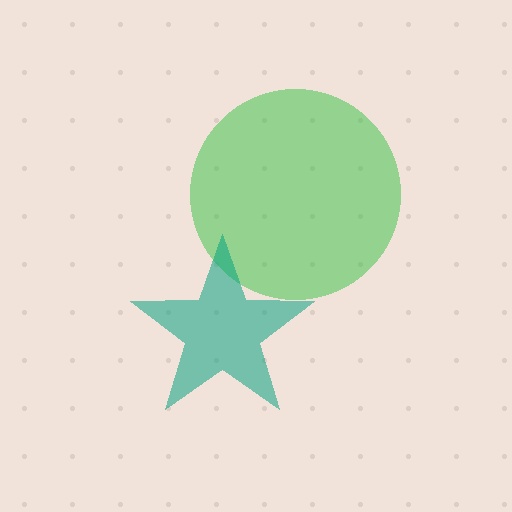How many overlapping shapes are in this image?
There are 2 overlapping shapes in the image.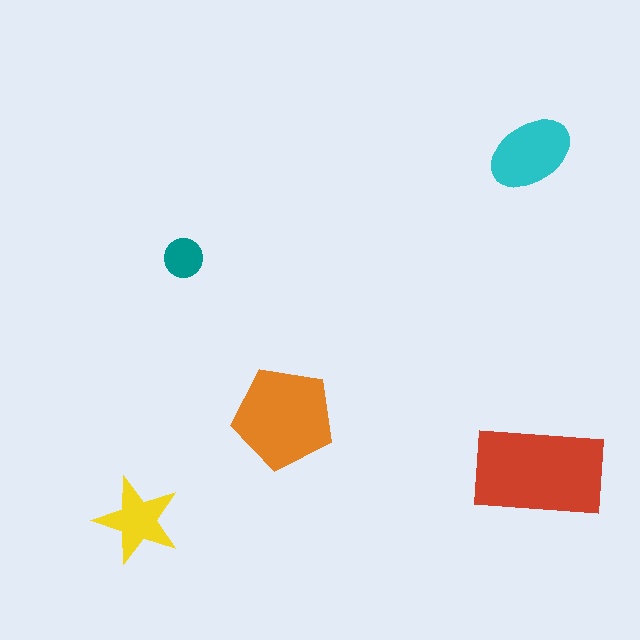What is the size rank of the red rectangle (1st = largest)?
1st.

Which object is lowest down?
The yellow star is bottommost.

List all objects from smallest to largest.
The teal circle, the yellow star, the cyan ellipse, the orange pentagon, the red rectangle.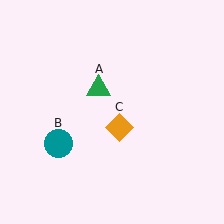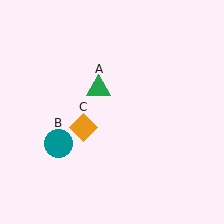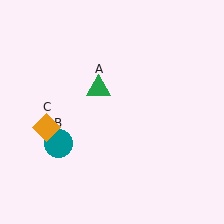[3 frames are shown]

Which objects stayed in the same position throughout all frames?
Green triangle (object A) and teal circle (object B) remained stationary.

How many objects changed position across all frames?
1 object changed position: orange diamond (object C).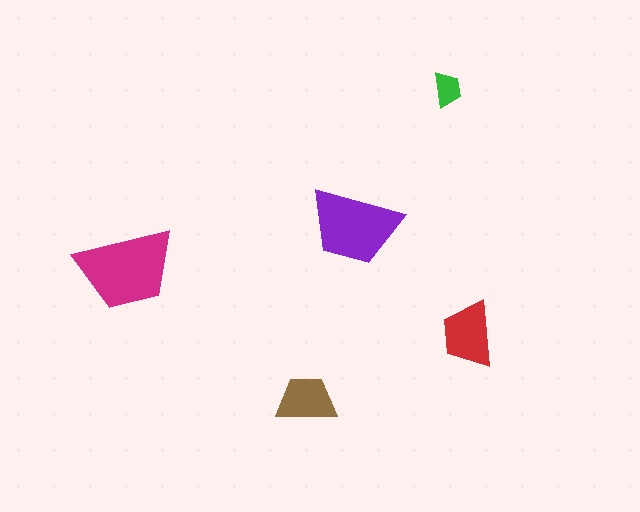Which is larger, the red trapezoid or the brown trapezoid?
The red one.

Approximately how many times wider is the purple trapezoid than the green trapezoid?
About 2.5 times wider.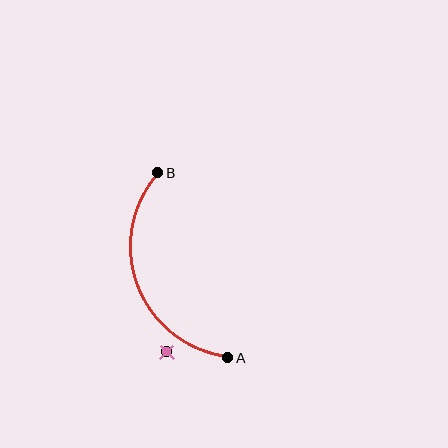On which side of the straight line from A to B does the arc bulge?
The arc bulges to the left of the straight line connecting A and B.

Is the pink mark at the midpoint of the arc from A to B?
No — the pink mark does not lie on the arc at all. It sits slightly outside the curve.